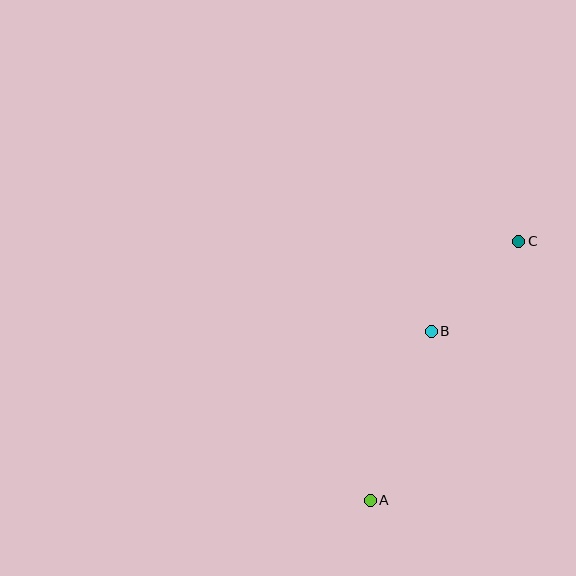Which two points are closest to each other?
Points B and C are closest to each other.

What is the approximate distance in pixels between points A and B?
The distance between A and B is approximately 180 pixels.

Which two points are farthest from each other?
Points A and C are farthest from each other.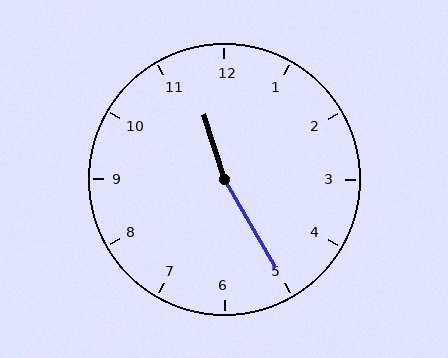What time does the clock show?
11:25.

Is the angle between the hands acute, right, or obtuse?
It is obtuse.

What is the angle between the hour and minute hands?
Approximately 168 degrees.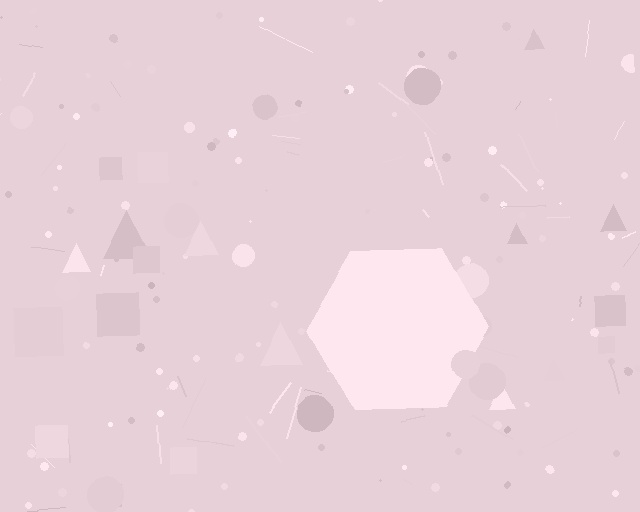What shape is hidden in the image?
A hexagon is hidden in the image.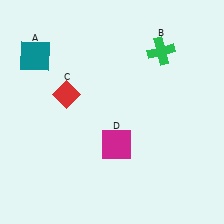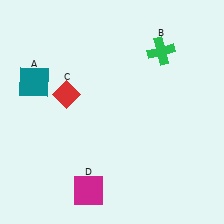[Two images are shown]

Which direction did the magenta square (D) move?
The magenta square (D) moved down.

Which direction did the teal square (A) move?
The teal square (A) moved down.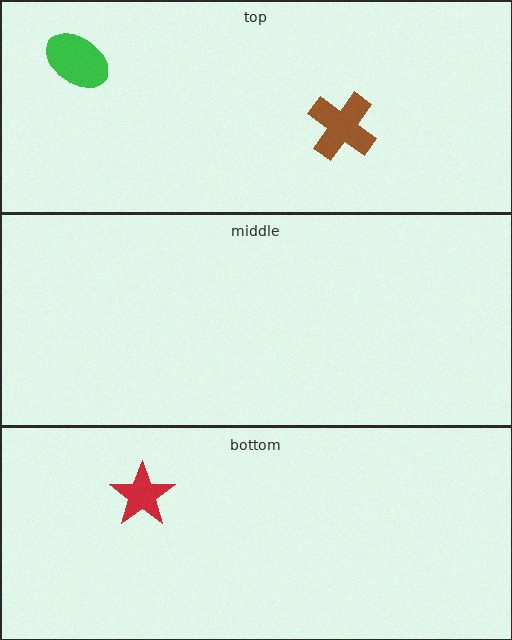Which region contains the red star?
The bottom region.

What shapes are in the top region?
The brown cross, the green ellipse.